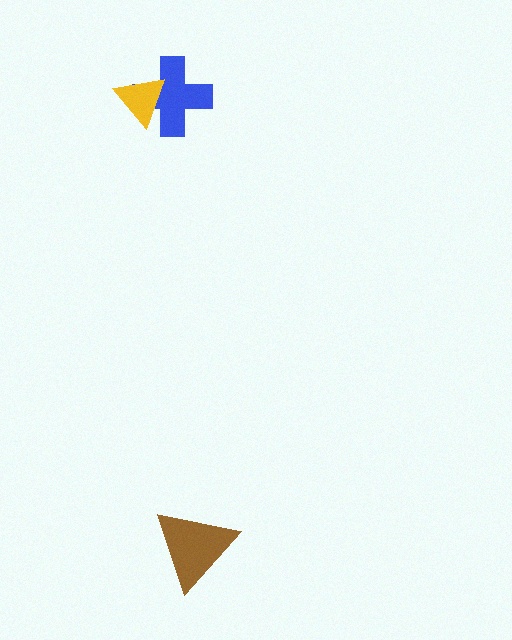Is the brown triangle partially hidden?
No, no other shape covers it.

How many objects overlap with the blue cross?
1 object overlaps with the blue cross.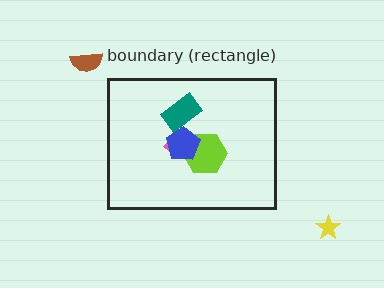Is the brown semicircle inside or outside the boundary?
Outside.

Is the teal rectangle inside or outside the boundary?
Inside.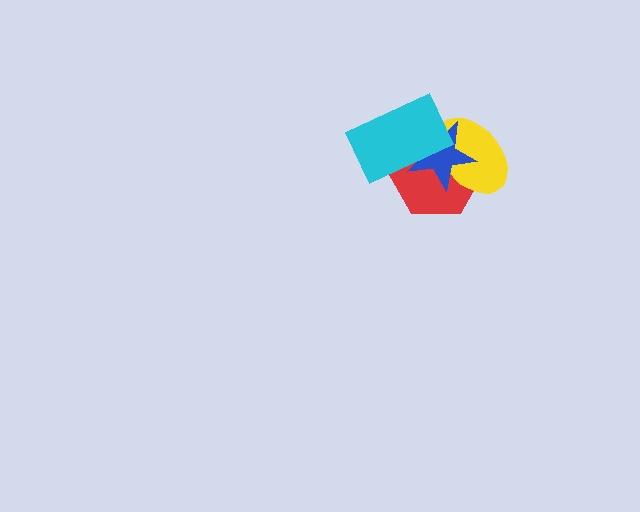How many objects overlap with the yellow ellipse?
3 objects overlap with the yellow ellipse.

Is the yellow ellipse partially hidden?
Yes, it is partially covered by another shape.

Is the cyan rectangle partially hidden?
No, no other shape covers it.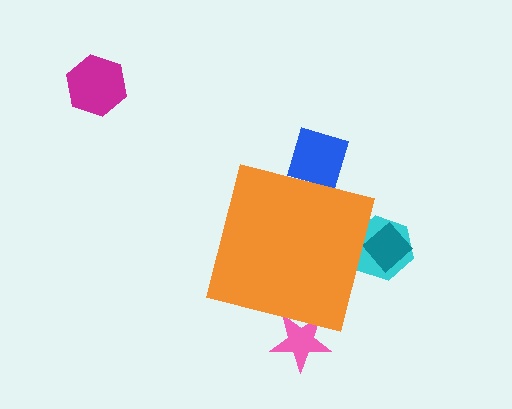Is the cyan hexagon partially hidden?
Yes, the cyan hexagon is partially hidden behind the orange square.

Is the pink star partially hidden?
Yes, the pink star is partially hidden behind the orange square.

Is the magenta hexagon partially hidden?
No, the magenta hexagon is fully visible.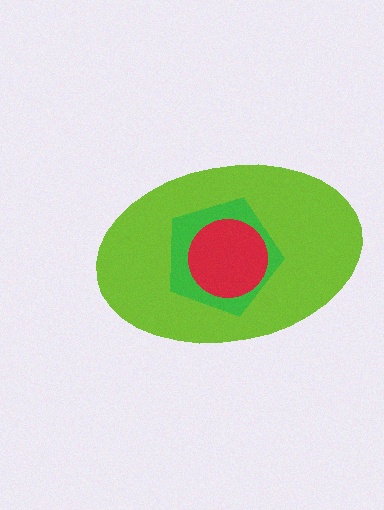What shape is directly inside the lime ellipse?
The green pentagon.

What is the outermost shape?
The lime ellipse.